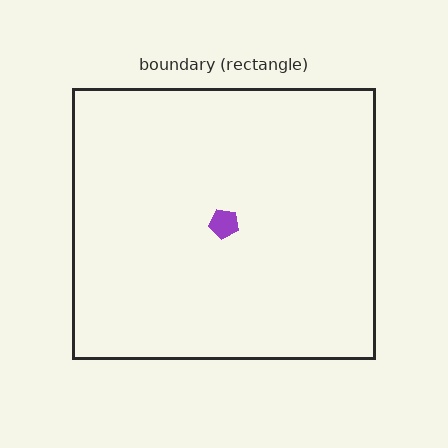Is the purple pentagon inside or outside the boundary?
Inside.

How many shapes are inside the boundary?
1 inside, 0 outside.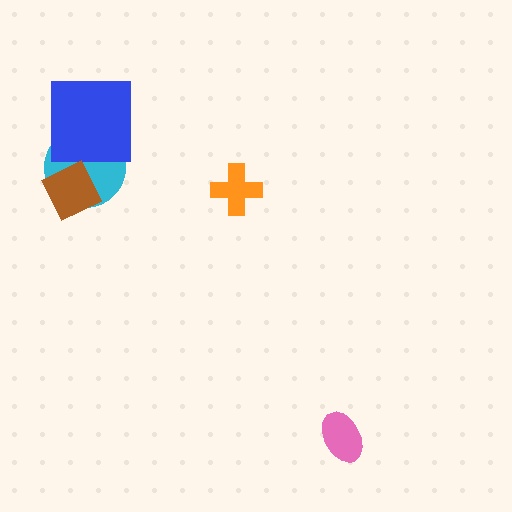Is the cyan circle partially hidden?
Yes, it is partially covered by another shape.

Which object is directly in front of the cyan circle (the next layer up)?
The blue square is directly in front of the cyan circle.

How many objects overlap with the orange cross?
0 objects overlap with the orange cross.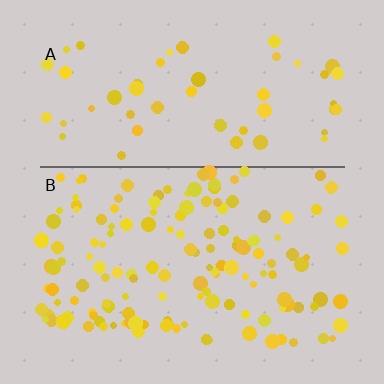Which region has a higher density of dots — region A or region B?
B (the bottom).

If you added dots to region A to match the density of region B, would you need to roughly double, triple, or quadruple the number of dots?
Approximately triple.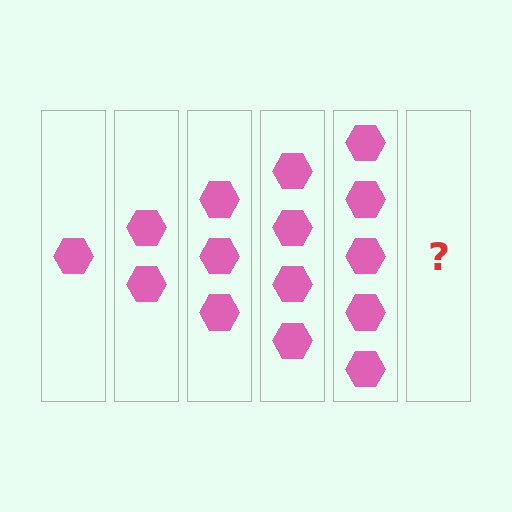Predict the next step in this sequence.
The next step is 6 hexagons.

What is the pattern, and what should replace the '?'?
The pattern is that each step adds one more hexagon. The '?' should be 6 hexagons.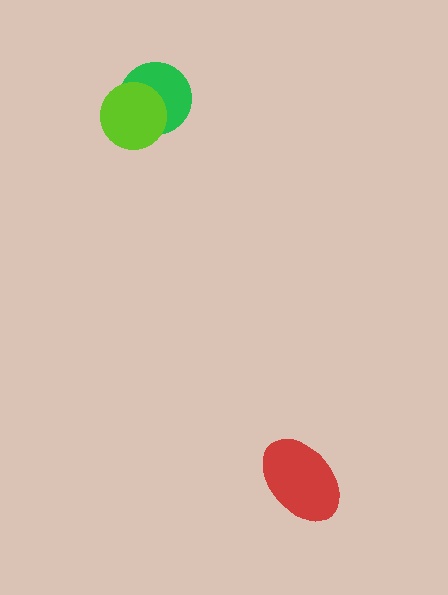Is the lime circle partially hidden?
No, no other shape covers it.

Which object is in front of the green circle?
The lime circle is in front of the green circle.